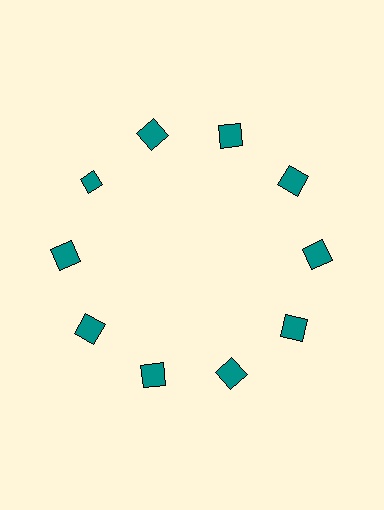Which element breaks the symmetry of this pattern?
The teal diamond at roughly the 10 o'clock position breaks the symmetry. All other shapes are teal squares.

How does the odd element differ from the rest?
It has a different shape: diamond instead of square.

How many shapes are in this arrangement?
There are 10 shapes arranged in a ring pattern.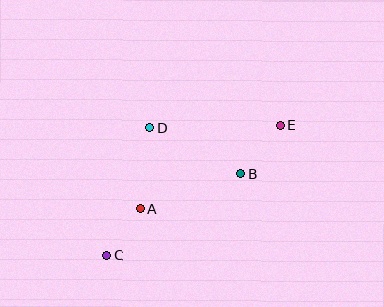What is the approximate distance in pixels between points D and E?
The distance between D and E is approximately 131 pixels.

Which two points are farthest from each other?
Points C and E are farthest from each other.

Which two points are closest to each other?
Points A and C are closest to each other.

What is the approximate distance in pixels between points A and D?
The distance between A and D is approximately 82 pixels.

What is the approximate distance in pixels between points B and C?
The distance between B and C is approximately 156 pixels.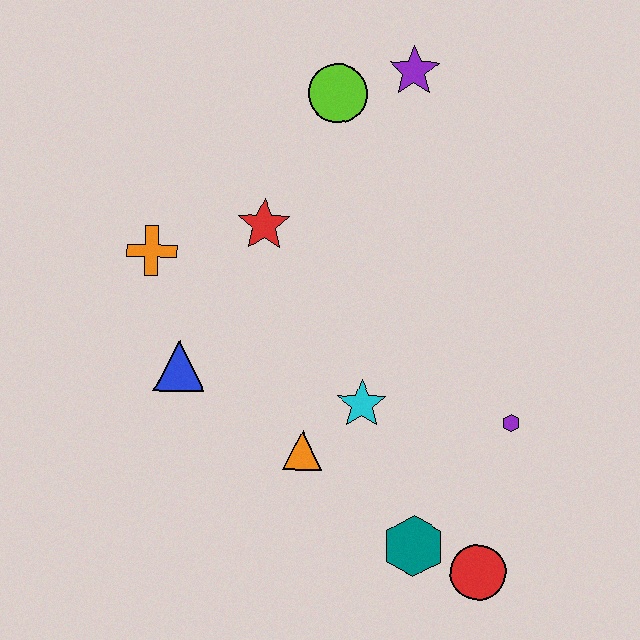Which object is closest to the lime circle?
The purple star is closest to the lime circle.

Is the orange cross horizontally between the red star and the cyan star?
No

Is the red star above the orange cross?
Yes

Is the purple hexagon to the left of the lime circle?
No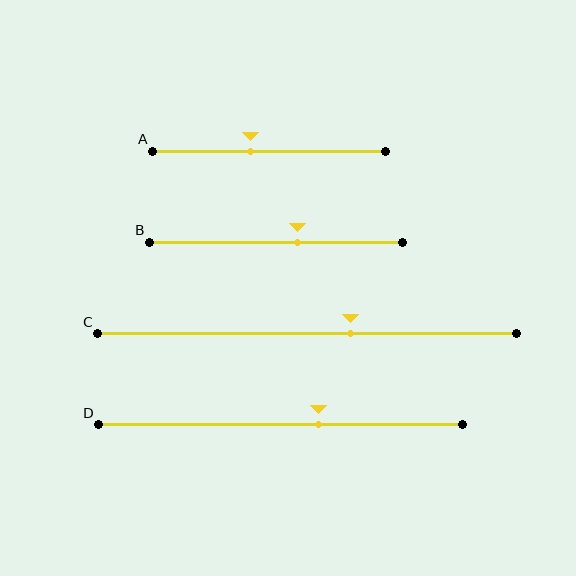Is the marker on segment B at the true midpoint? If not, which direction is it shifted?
No, the marker on segment B is shifted to the right by about 8% of the segment length.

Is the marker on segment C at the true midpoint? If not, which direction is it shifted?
No, the marker on segment C is shifted to the right by about 10% of the segment length.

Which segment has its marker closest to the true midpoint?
Segment A has its marker closest to the true midpoint.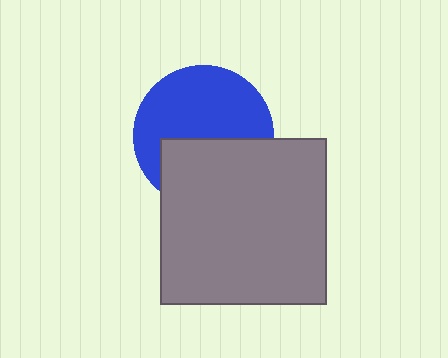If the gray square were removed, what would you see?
You would see the complete blue circle.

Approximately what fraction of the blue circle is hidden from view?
Roughly 42% of the blue circle is hidden behind the gray square.